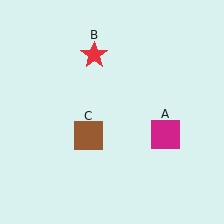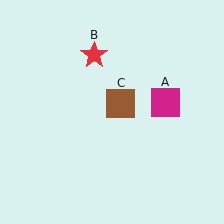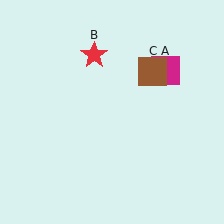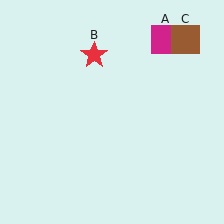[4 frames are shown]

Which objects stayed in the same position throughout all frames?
Red star (object B) remained stationary.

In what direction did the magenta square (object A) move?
The magenta square (object A) moved up.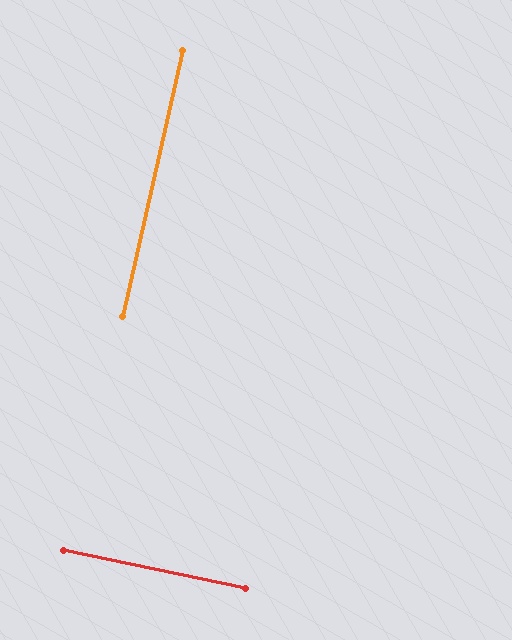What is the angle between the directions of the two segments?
Approximately 89 degrees.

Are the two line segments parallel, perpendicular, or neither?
Perpendicular — they meet at approximately 89°.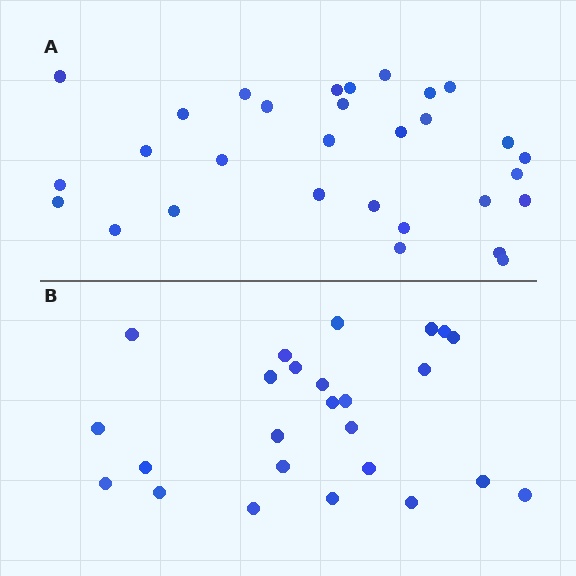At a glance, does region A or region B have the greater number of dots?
Region A (the top region) has more dots.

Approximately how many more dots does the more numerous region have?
Region A has about 5 more dots than region B.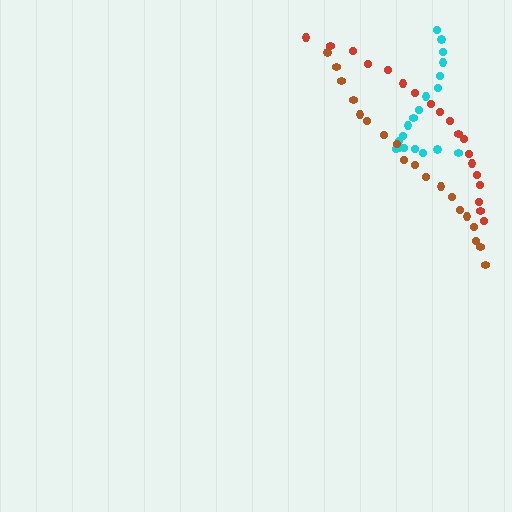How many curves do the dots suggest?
There are 3 distinct paths.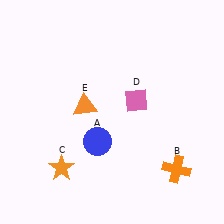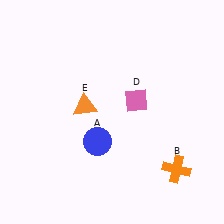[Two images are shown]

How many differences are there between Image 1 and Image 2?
There is 1 difference between the two images.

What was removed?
The orange star (C) was removed in Image 2.